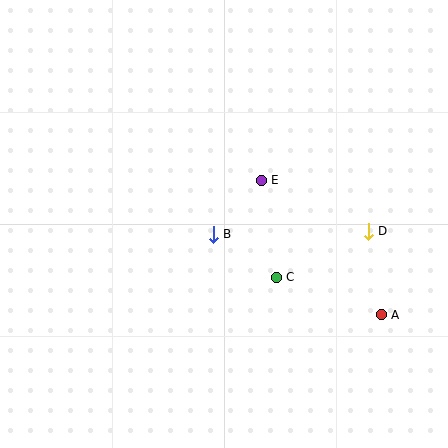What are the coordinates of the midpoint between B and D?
The midpoint between B and D is at (291, 233).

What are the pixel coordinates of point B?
Point B is at (213, 234).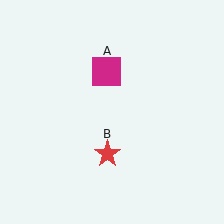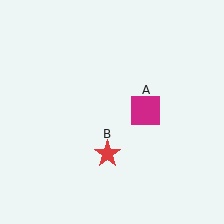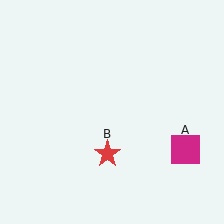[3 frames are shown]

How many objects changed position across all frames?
1 object changed position: magenta square (object A).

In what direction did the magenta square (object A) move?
The magenta square (object A) moved down and to the right.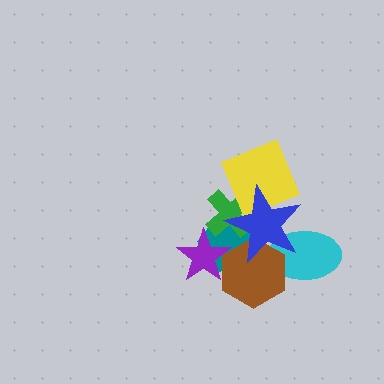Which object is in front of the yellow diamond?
The blue star is in front of the yellow diamond.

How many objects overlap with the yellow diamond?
2 objects overlap with the yellow diamond.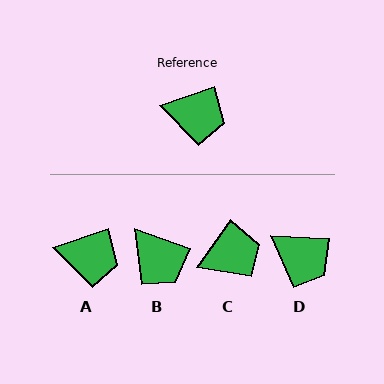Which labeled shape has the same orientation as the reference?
A.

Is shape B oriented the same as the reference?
No, it is off by about 38 degrees.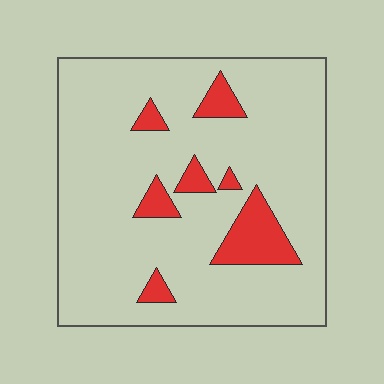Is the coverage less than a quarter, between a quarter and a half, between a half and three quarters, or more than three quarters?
Less than a quarter.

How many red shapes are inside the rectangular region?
7.